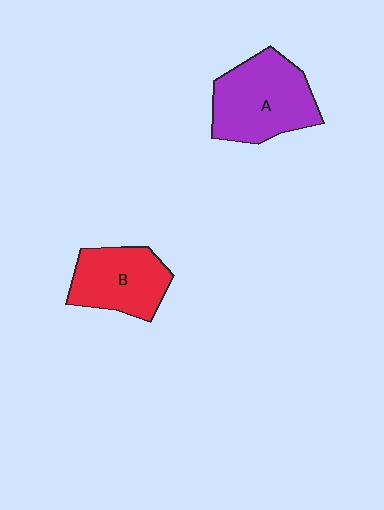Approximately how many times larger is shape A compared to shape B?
Approximately 1.3 times.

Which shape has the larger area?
Shape A (purple).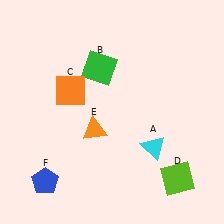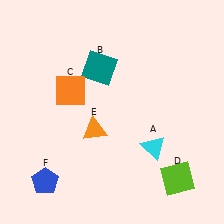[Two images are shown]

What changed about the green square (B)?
In Image 1, B is green. In Image 2, it changed to teal.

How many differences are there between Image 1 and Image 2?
There is 1 difference between the two images.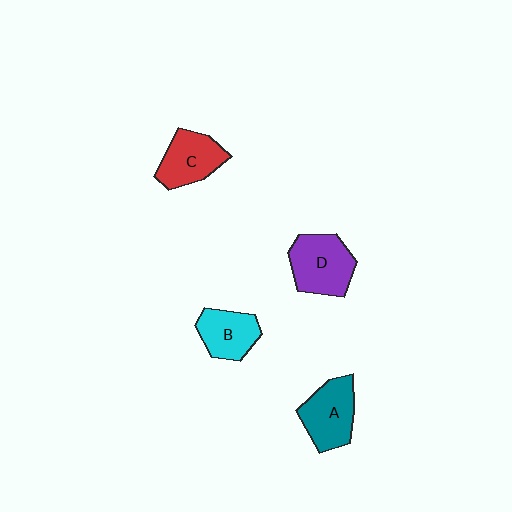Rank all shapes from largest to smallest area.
From largest to smallest: D (purple), A (teal), C (red), B (cyan).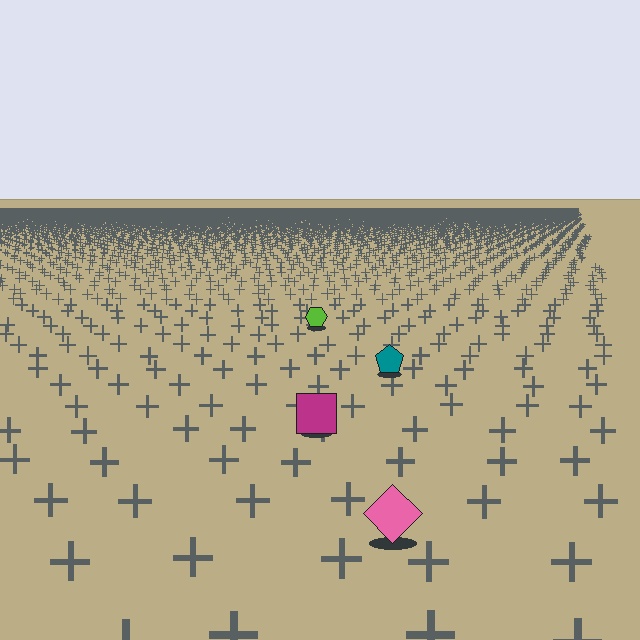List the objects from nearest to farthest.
From nearest to farthest: the pink diamond, the magenta square, the teal pentagon, the lime hexagon.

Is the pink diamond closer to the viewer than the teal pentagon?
Yes. The pink diamond is closer — you can tell from the texture gradient: the ground texture is coarser near it.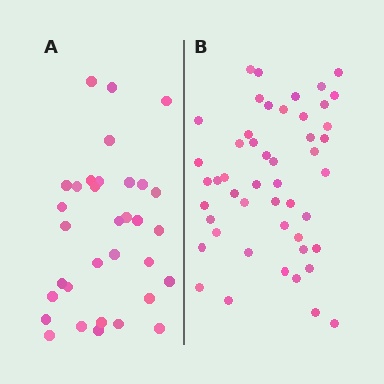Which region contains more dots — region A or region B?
Region B (the right region) has more dots.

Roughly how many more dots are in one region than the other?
Region B has approximately 15 more dots than region A.